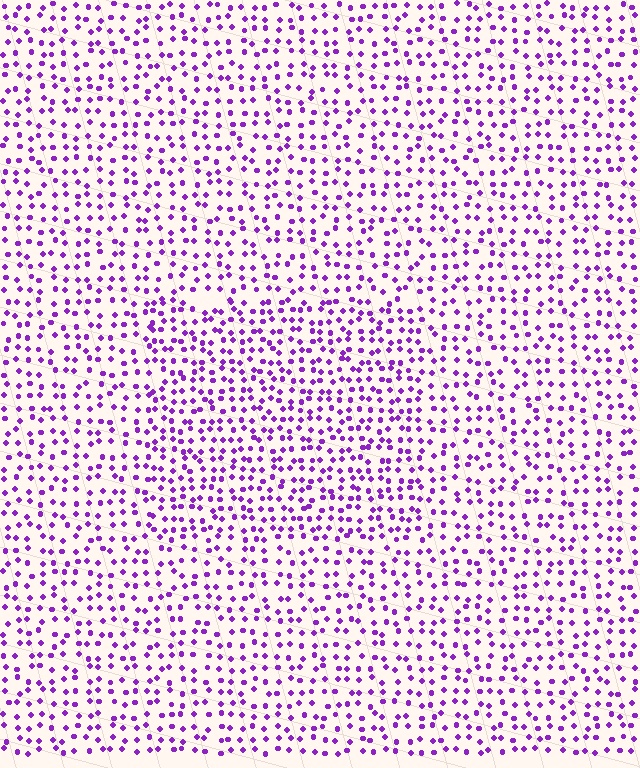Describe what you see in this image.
The image contains small purple elements arranged at two different densities. A rectangle-shaped region is visible where the elements are more densely packed than the surrounding area.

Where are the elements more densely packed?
The elements are more densely packed inside the rectangle boundary.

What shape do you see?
I see a rectangle.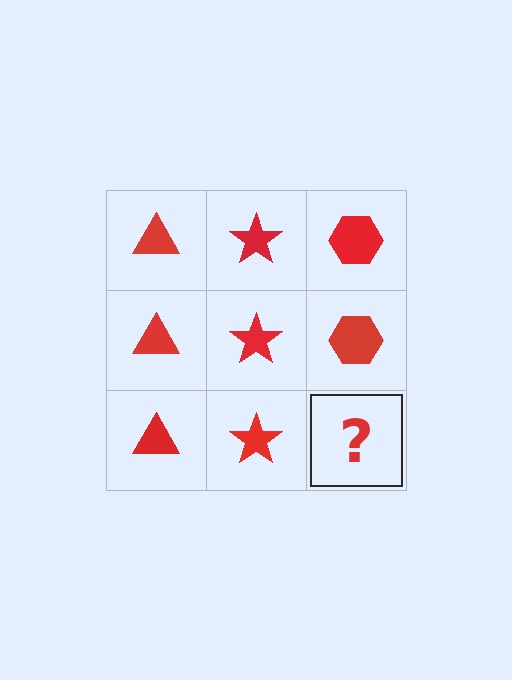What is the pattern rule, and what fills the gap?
The rule is that each column has a consistent shape. The gap should be filled with a red hexagon.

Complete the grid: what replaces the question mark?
The question mark should be replaced with a red hexagon.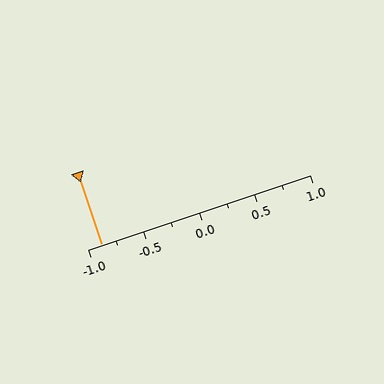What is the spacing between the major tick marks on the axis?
The major ticks are spaced 0.5 apart.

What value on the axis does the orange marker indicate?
The marker indicates approximately -0.88.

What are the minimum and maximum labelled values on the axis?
The axis runs from -1.0 to 1.0.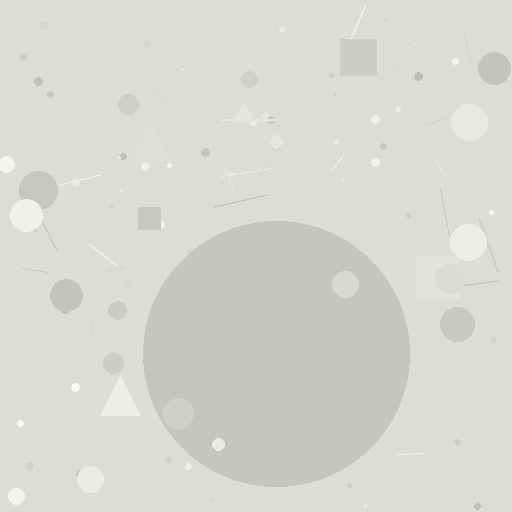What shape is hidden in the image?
A circle is hidden in the image.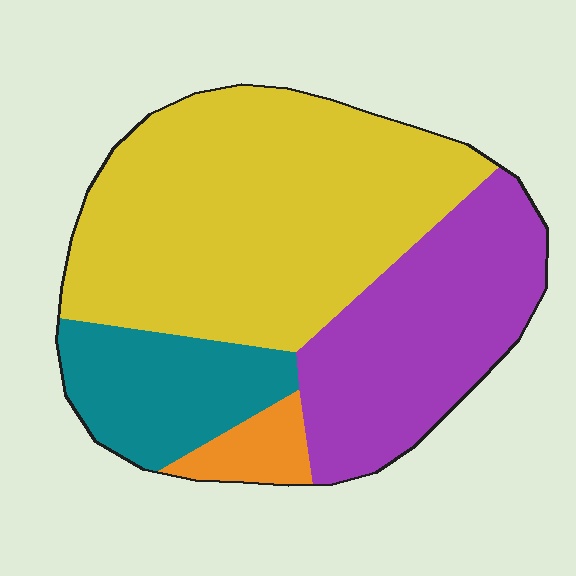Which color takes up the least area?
Orange, at roughly 5%.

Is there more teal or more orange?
Teal.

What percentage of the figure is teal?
Teal covers around 15% of the figure.